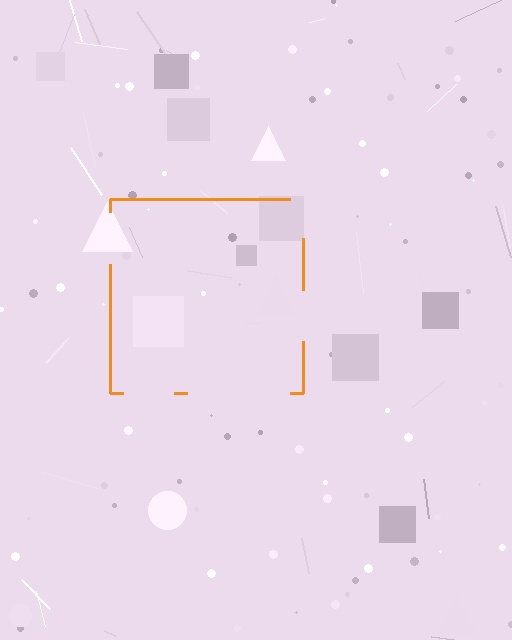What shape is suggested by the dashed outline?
The dashed outline suggests a square.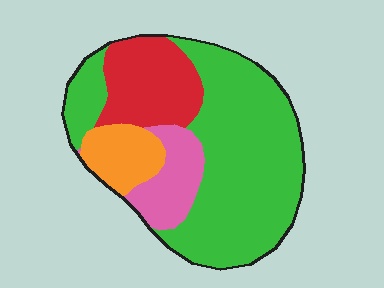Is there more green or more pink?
Green.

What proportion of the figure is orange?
Orange takes up less than a sixth of the figure.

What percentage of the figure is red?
Red takes up about one fifth (1/5) of the figure.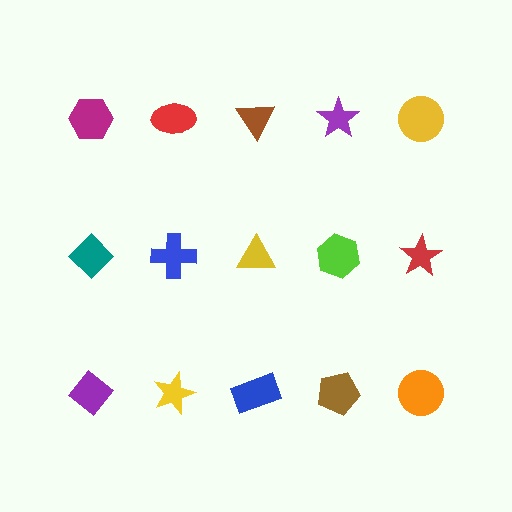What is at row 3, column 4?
A brown pentagon.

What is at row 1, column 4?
A purple star.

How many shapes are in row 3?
5 shapes.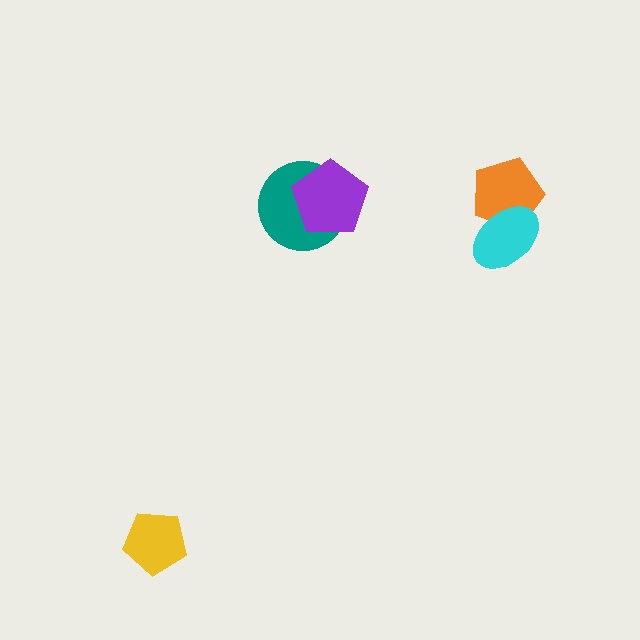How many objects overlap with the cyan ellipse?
1 object overlaps with the cyan ellipse.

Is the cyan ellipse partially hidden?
No, no other shape covers it.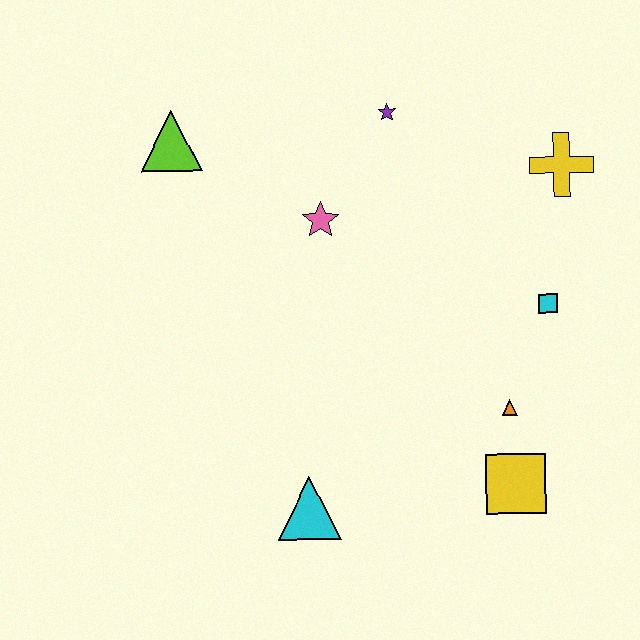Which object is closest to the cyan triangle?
The yellow square is closest to the cyan triangle.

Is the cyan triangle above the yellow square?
No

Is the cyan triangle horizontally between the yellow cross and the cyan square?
No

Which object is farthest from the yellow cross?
The cyan triangle is farthest from the yellow cross.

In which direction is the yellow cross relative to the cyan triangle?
The yellow cross is above the cyan triangle.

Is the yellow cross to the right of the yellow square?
Yes